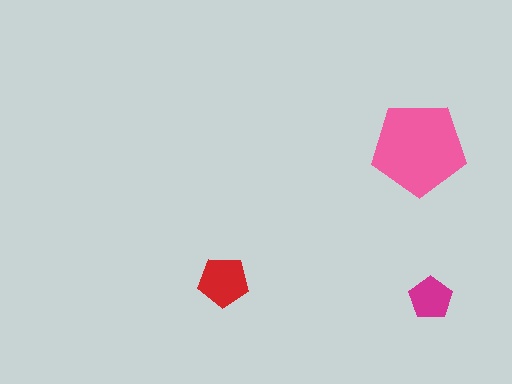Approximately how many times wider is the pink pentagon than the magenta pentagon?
About 2 times wider.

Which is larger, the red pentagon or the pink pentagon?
The pink one.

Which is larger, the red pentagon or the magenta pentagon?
The red one.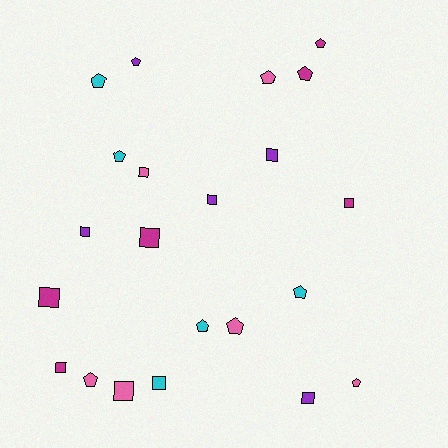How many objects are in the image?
There are 22 objects.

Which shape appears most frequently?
Pentagon, with 11 objects.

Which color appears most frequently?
Pink, with 6 objects.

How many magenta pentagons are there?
There are 2 magenta pentagons.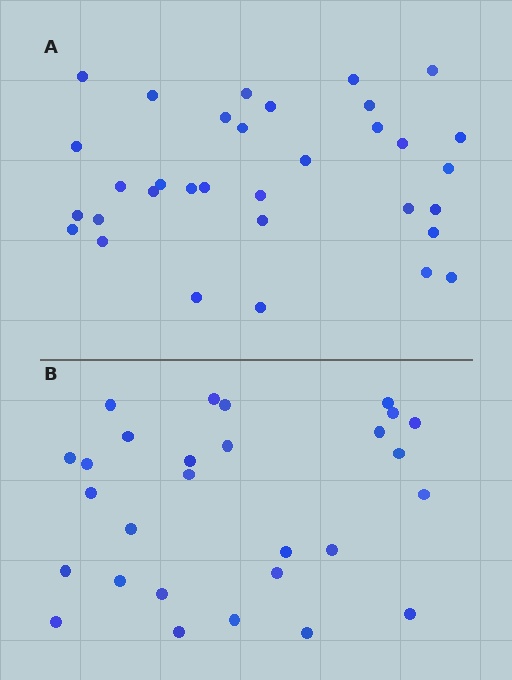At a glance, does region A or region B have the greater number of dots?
Region A (the top region) has more dots.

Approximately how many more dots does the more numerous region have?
Region A has about 5 more dots than region B.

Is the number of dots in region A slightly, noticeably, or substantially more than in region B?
Region A has only slightly more — the two regions are fairly close. The ratio is roughly 1.2 to 1.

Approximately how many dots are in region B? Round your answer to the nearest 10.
About 30 dots. (The exact count is 28, which rounds to 30.)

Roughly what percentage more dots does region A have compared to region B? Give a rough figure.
About 20% more.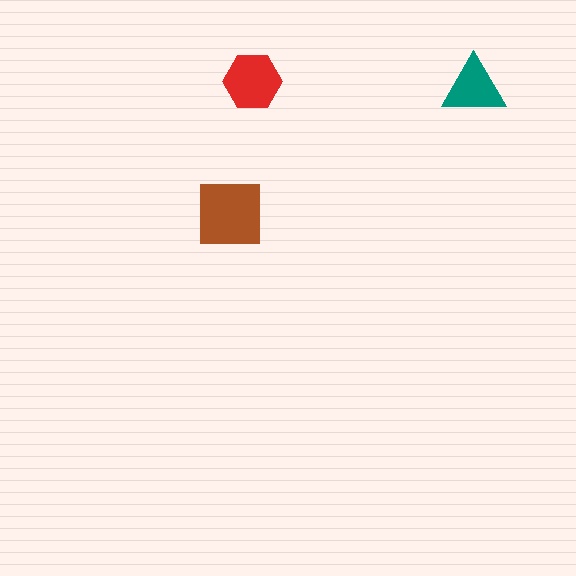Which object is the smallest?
The teal triangle.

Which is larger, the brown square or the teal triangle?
The brown square.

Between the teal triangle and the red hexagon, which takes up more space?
The red hexagon.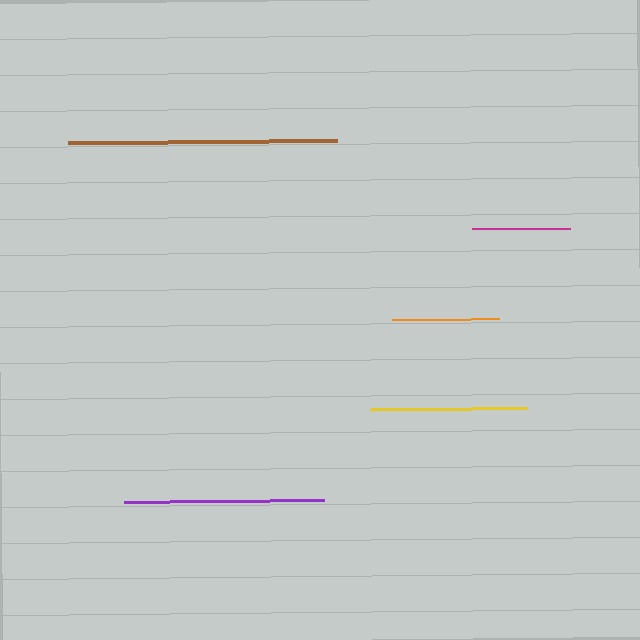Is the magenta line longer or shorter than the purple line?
The purple line is longer than the magenta line.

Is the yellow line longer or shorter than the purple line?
The purple line is longer than the yellow line.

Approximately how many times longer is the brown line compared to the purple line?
The brown line is approximately 1.3 times the length of the purple line.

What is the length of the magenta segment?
The magenta segment is approximately 98 pixels long.